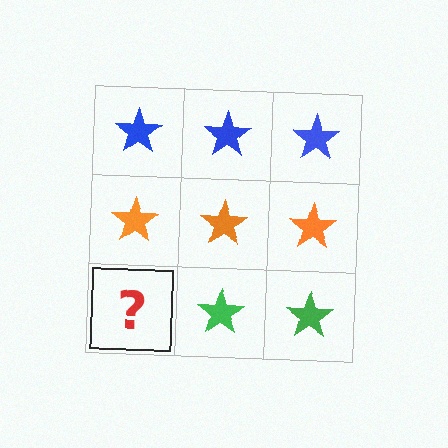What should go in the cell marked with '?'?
The missing cell should contain a green star.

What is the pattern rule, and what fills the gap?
The rule is that each row has a consistent color. The gap should be filled with a green star.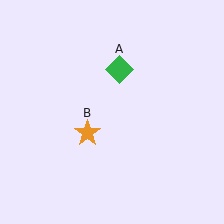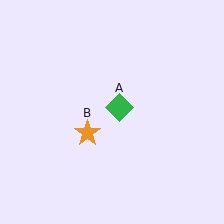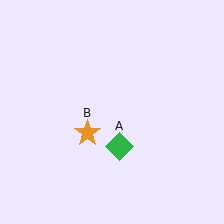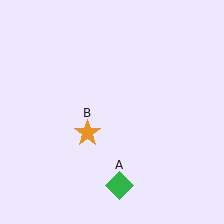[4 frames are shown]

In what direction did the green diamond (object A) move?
The green diamond (object A) moved down.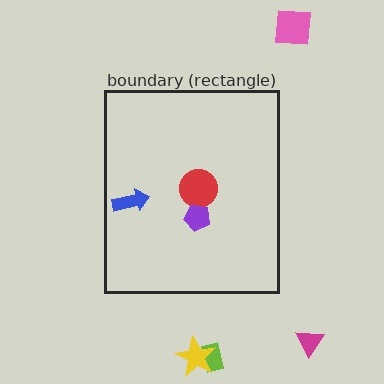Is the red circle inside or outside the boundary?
Inside.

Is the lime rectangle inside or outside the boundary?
Outside.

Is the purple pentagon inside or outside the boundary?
Inside.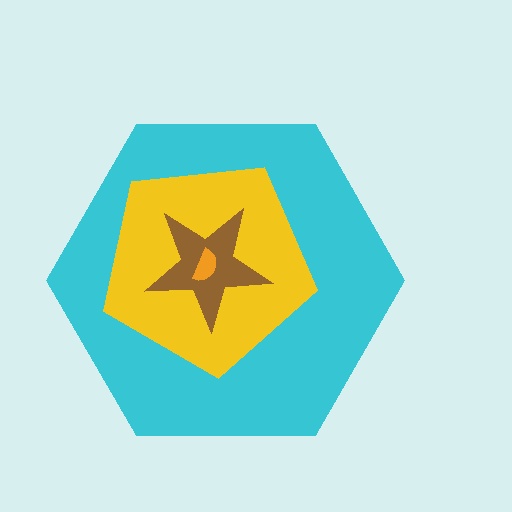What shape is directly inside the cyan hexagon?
The yellow pentagon.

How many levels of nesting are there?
4.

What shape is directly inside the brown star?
The orange semicircle.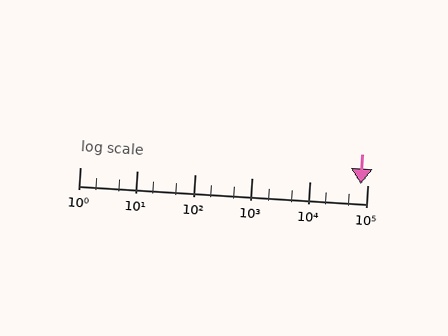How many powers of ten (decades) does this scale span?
The scale spans 5 decades, from 1 to 100000.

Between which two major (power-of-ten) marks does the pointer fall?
The pointer is between 10000 and 100000.